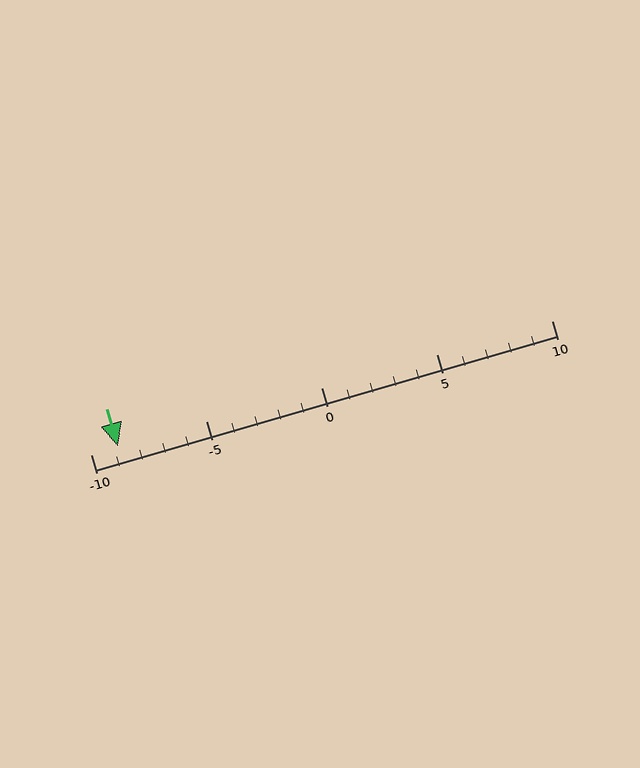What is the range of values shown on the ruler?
The ruler shows values from -10 to 10.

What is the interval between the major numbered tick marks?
The major tick marks are spaced 5 units apart.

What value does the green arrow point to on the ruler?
The green arrow points to approximately -9.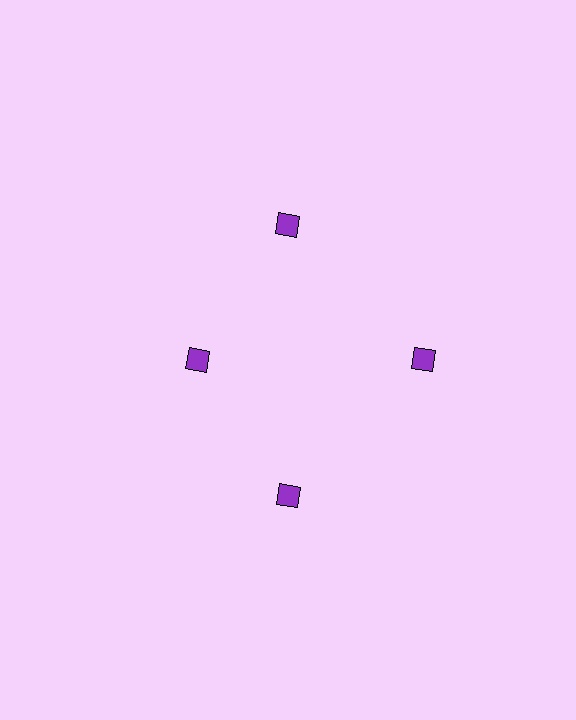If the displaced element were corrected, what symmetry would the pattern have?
It would have 4-fold rotational symmetry — the pattern would map onto itself every 90 degrees.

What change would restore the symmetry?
The symmetry would be restored by moving it outward, back onto the ring so that all 4 diamonds sit at equal angles and equal distance from the center.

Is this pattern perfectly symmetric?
No. The 4 purple diamonds are arranged in a ring, but one element near the 9 o'clock position is pulled inward toward the center, breaking the 4-fold rotational symmetry.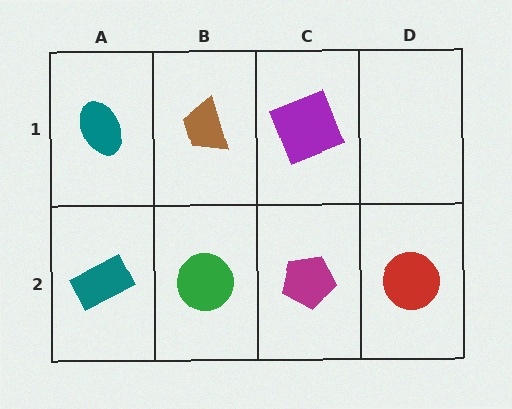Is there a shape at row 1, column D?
No, that cell is empty.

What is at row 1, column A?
A teal ellipse.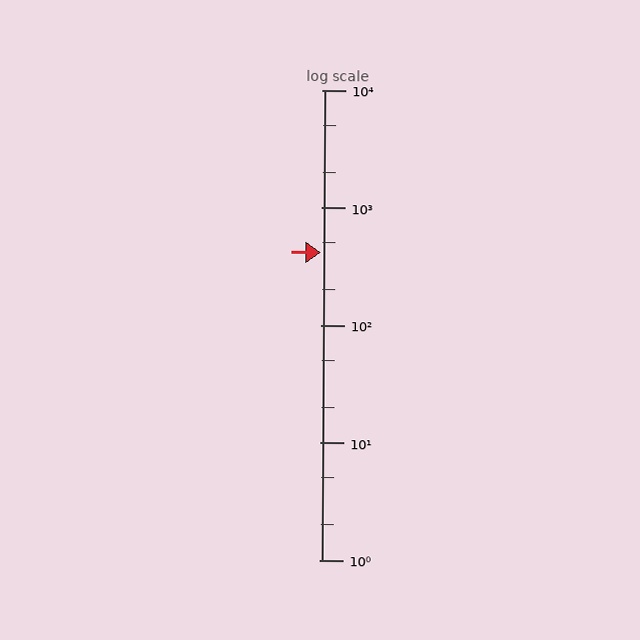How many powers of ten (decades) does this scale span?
The scale spans 4 decades, from 1 to 10000.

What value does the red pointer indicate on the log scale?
The pointer indicates approximately 410.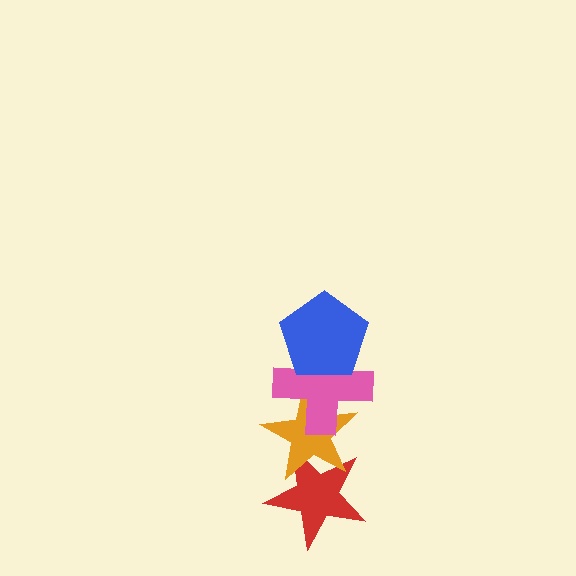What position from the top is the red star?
The red star is 4th from the top.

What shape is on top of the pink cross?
The blue pentagon is on top of the pink cross.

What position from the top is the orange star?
The orange star is 3rd from the top.